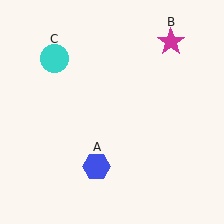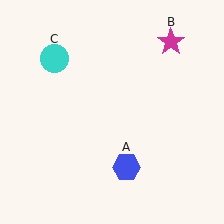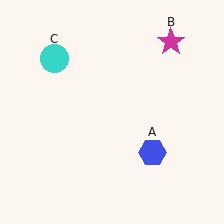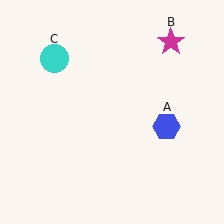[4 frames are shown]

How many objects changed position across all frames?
1 object changed position: blue hexagon (object A).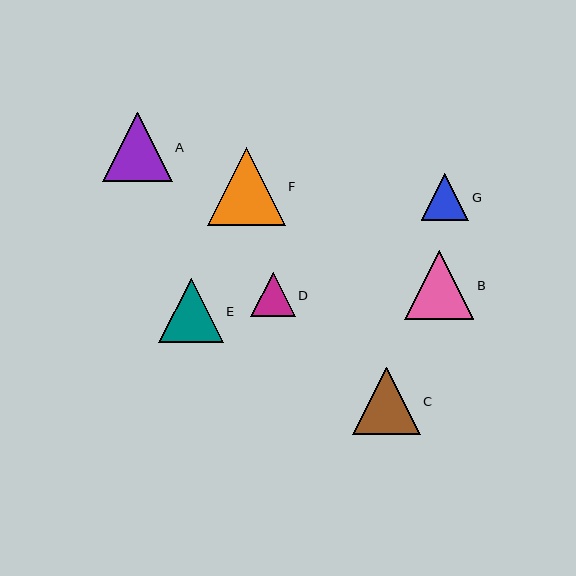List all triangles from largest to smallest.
From largest to smallest: F, A, B, C, E, G, D.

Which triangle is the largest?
Triangle F is the largest with a size of approximately 78 pixels.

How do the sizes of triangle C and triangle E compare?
Triangle C and triangle E are approximately the same size.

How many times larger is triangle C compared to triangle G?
Triangle C is approximately 1.4 times the size of triangle G.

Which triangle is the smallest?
Triangle D is the smallest with a size of approximately 44 pixels.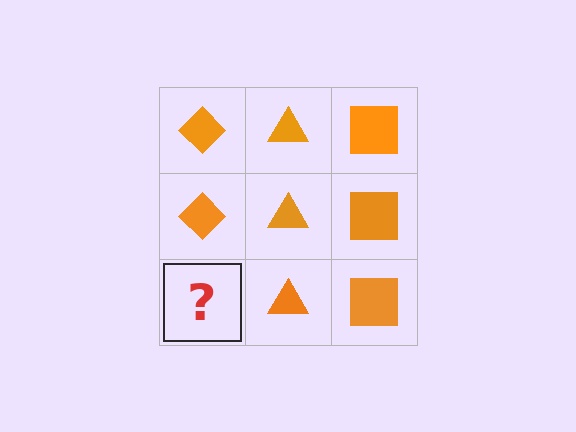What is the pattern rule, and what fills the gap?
The rule is that each column has a consistent shape. The gap should be filled with an orange diamond.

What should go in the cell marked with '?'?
The missing cell should contain an orange diamond.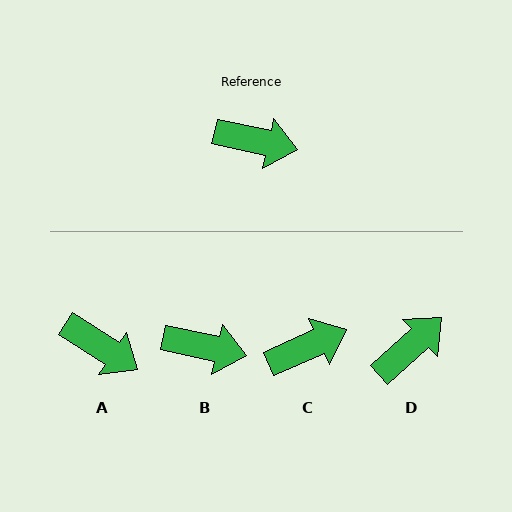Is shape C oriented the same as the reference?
No, it is off by about 37 degrees.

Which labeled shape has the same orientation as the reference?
B.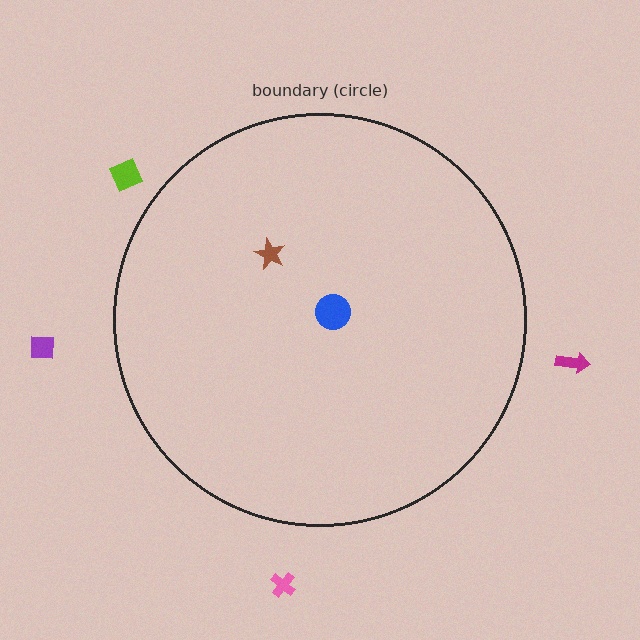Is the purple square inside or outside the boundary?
Outside.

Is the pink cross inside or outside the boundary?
Outside.